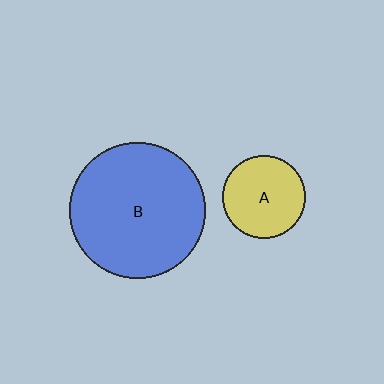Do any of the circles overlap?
No, none of the circles overlap.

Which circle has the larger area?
Circle B (blue).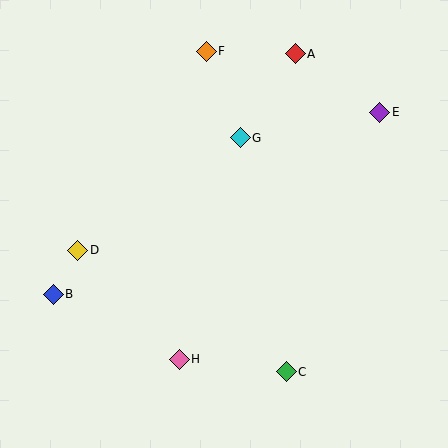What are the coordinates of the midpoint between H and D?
The midpoint between H and D is at (129, 305).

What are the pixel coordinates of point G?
Point G is at (240, 138).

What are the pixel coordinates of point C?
Point C is at (286, 372).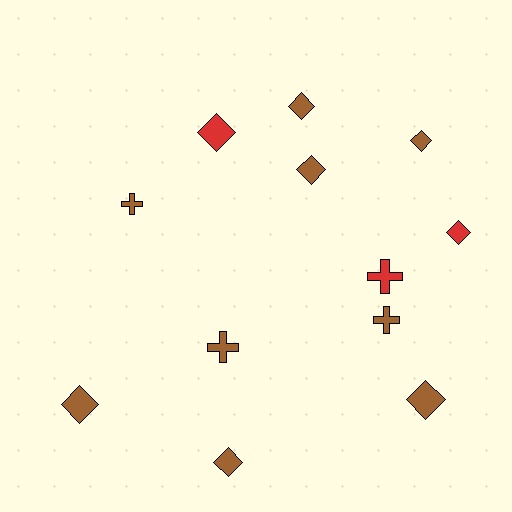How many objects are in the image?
There are 12 objects.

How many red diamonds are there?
There are 2 red diamonds.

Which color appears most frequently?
Brown, with 9 objects.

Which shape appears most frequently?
Diamond, with 8 objects.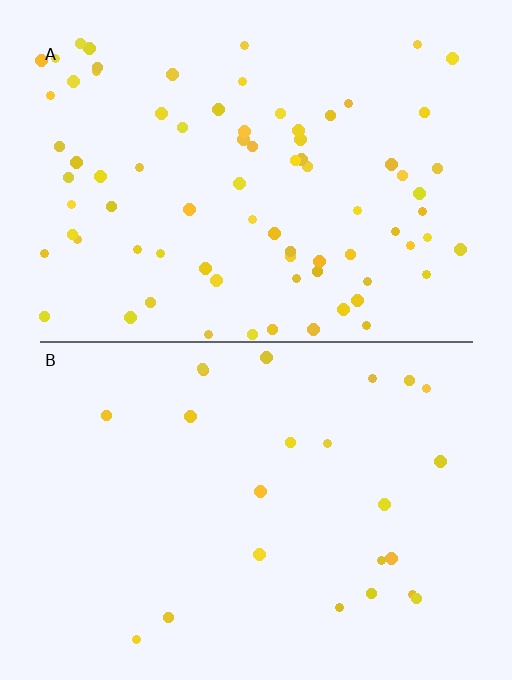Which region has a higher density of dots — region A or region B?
A (the top).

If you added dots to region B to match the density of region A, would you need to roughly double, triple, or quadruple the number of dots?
Approximately triple.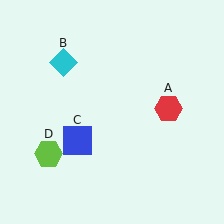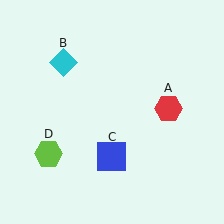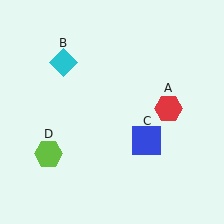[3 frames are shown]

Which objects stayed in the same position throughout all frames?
Red hexagon (object A) and cyan diamond (object B) and lime hexagon (object D) remained stationary.